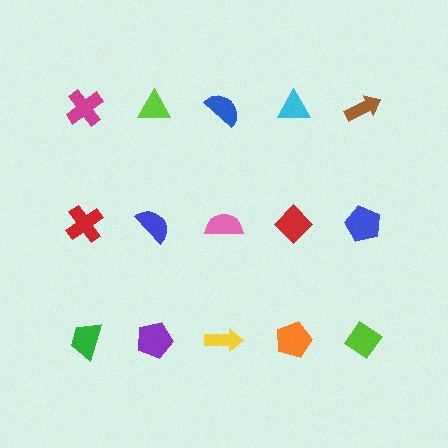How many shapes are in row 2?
5 shapes.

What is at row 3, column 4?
An orange pentagon.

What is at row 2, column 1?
A red cross.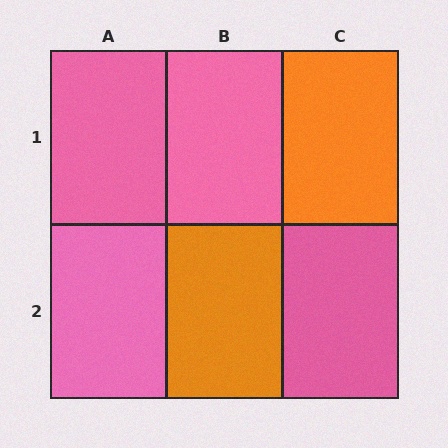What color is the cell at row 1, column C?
Orange.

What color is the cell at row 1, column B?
Pink.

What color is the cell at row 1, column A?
Pink.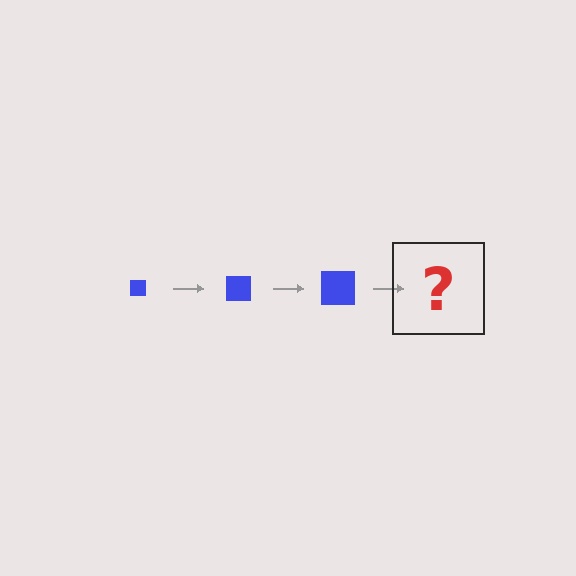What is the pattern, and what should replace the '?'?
The pattern is that the square gets progressively larger each step. The '?' should be a blue square, larger than the previous one.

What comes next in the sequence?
The next element should be a blue square, larger than the previous one.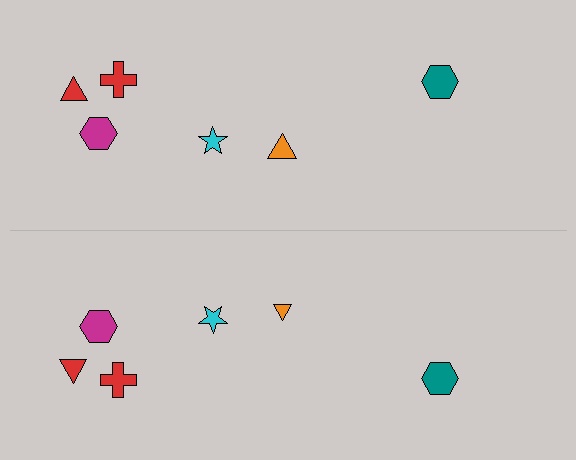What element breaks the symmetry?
The orange triangle on the bottom side has a different size than its mirror counterpart.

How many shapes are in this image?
There are 12 shapes in this image.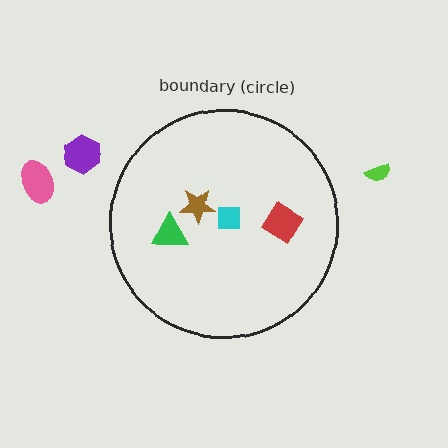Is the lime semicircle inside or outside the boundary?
Outside.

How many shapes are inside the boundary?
4 inside, 3 outside.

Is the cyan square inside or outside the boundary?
Inside.